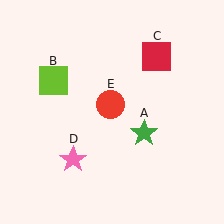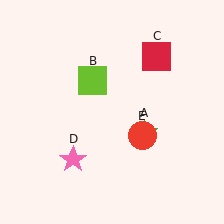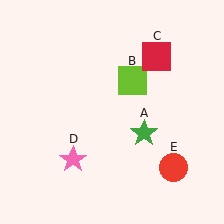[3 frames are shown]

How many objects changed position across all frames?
2 objects changed position: lime square (object B), red circle (object E).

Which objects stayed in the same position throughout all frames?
Green star (object A) and red square (object C) and pink star (object D) remained stationary.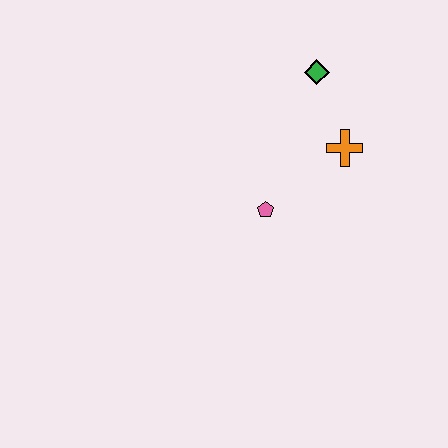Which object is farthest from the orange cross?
The pink pentagon is farthest from the orange cross.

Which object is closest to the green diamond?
The orange cross is closest to the green diamond.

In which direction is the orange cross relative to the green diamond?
The orange cross is below the green diamond.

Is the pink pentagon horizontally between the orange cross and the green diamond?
No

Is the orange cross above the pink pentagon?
Yes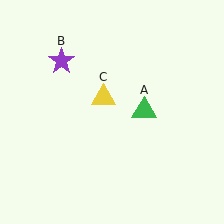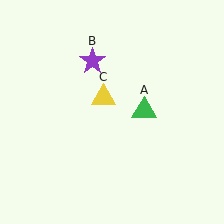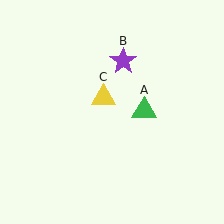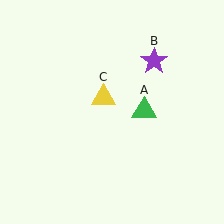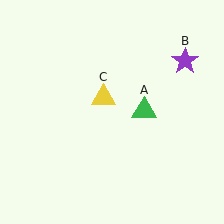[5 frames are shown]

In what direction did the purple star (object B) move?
The purple star (object B) moved right.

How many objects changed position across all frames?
1 object changed position: purple star (object B).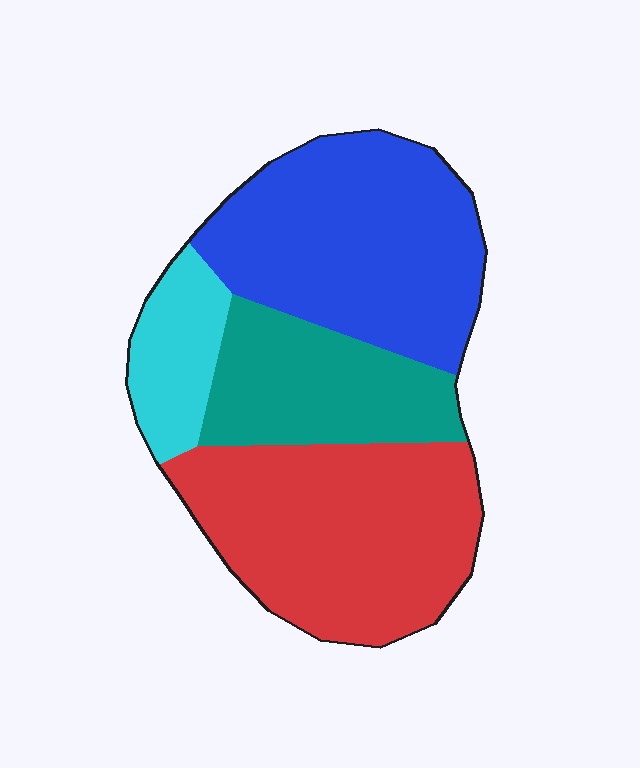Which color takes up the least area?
Cyan, at roughly 10%.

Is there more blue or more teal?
Blue.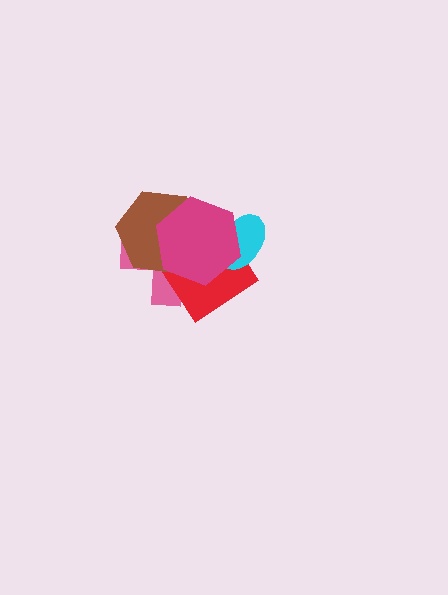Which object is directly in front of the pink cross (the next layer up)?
The red diamond is directly in front of the pink cross.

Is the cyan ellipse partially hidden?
Yes, it is partially covered by another shape.